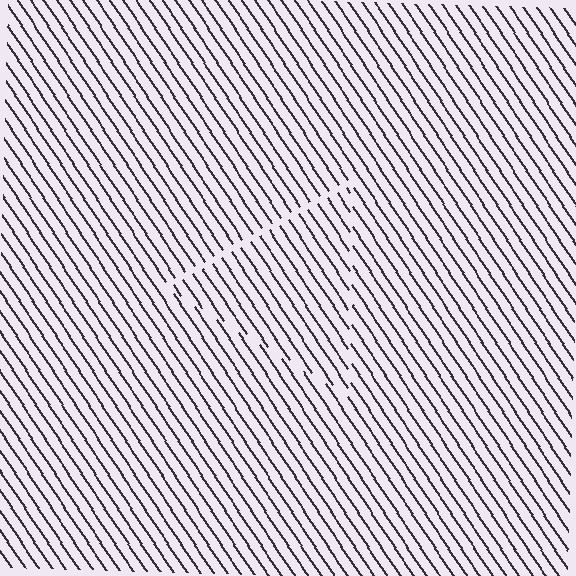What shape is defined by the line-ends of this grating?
An illusory triangle. The interior of the shape contains the same grating, shifted by half a period — the contour is defined by the phase discontinuity where line-ends from the inner and outer gratings abut.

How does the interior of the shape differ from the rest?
The interior of the shape contains the same grating, shifted by half a period — the contour is defined by the phase discontinuity where line-ends from the inner and outer gratings abut.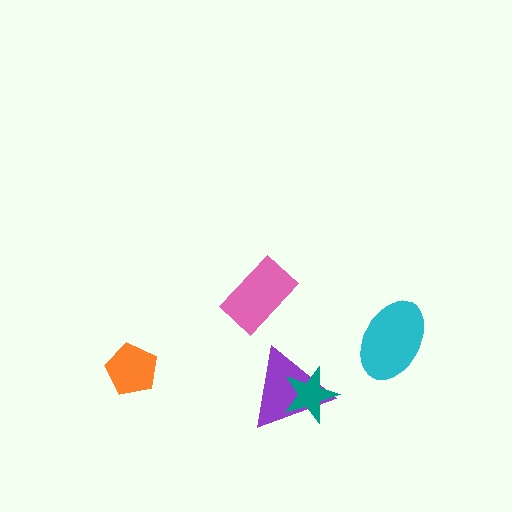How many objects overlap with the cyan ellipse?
0 objects overlap with the cyan ellipse.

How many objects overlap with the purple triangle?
1 object overlaps with the purple triangle.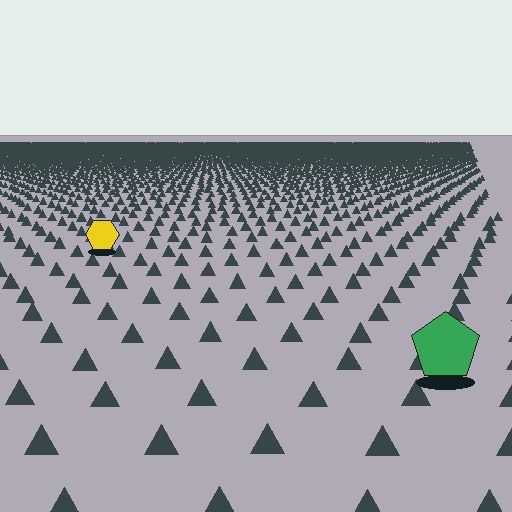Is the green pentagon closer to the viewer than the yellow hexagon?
Yes. The green pentagon is closer — you can tell from the texture gradient: the ground texture is coarser near it.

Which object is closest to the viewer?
The green pentagon is closest. The texture marks near it are larger and more spread out.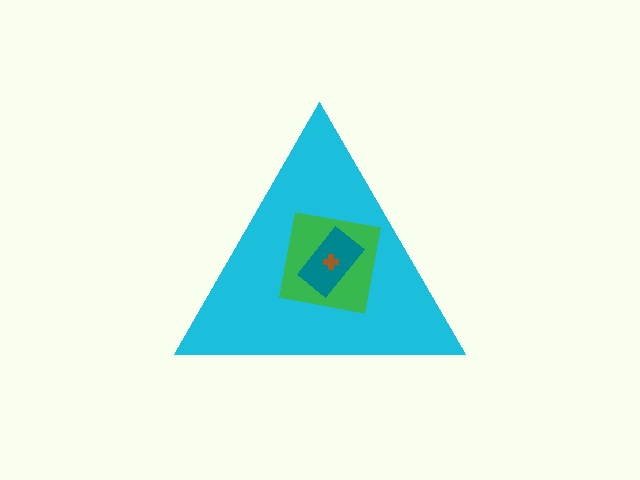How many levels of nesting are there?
4.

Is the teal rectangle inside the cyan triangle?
Yes.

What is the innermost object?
The brown cross.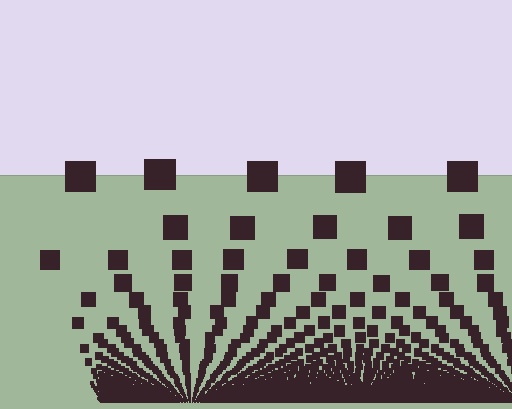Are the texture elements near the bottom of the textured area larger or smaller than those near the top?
Smaller. The gradient is inverted — elements near the bottom are smaller and denser.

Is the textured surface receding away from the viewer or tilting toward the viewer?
The surface appears to tilt toward the viewer. Texture elements get larger and sparser toward the top.